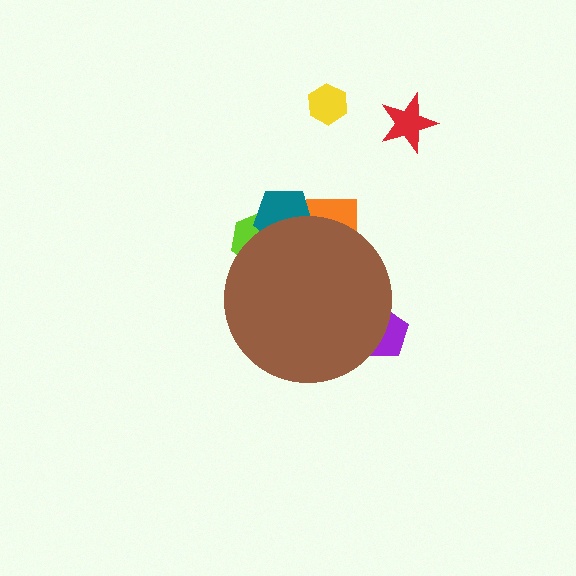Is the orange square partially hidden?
Yes, the orange square is partially hidden behind the brown circle.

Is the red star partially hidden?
No, the red star is fully visible.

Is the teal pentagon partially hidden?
Yes, the teal pentagon is partially hidden behind the brown circle.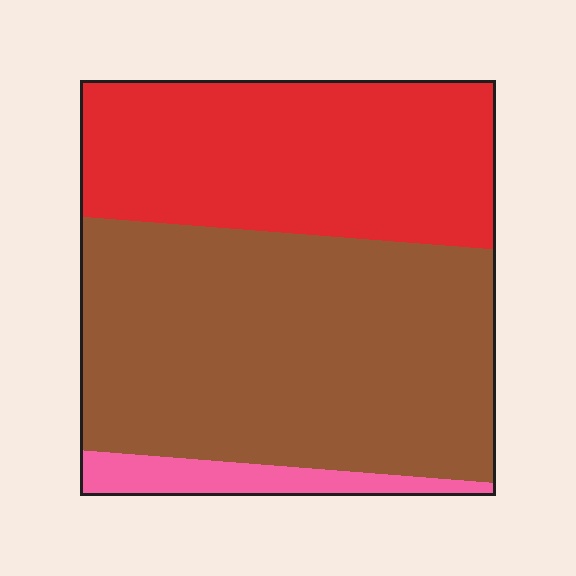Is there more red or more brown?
Brown.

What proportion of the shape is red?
Red covers about 35% of the shape.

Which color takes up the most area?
Brown, at roughly 55%.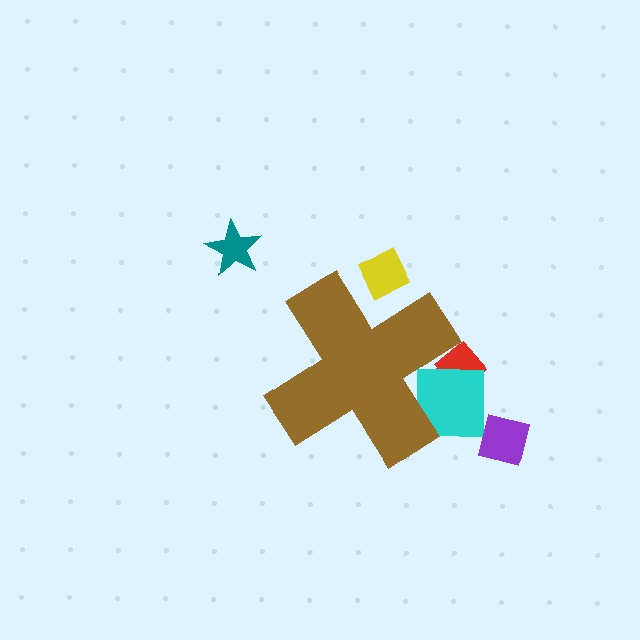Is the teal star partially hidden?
No, the teal star is fully visible.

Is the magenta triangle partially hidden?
Yes, the magenta triangle is partially hidden behind the brown cross.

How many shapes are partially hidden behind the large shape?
4 shapes are partially hidden.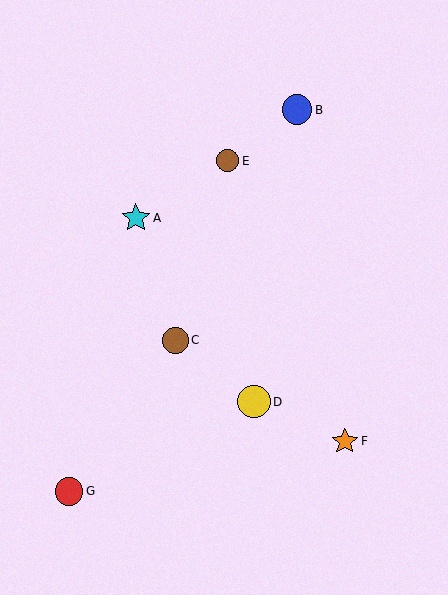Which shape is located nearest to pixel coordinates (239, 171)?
The brown circle (labeled E) at (228, 161) is nearest to that location.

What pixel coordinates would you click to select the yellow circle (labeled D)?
Click at (254, 402) to select the yellow circle D.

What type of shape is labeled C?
Shape C is a brown circle.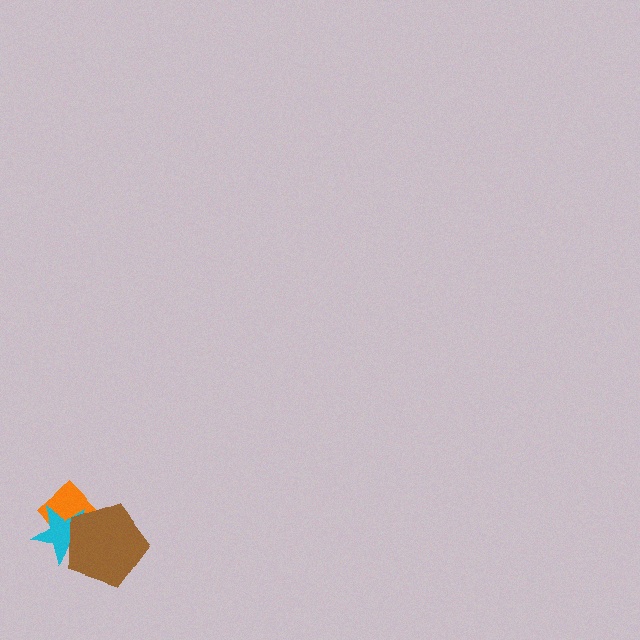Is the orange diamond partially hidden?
Yes, it is partially covered by another shape.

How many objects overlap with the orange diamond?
2 objects overlap with the orange diamond.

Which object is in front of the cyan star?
The brown pentagon is in front of the cyan star.